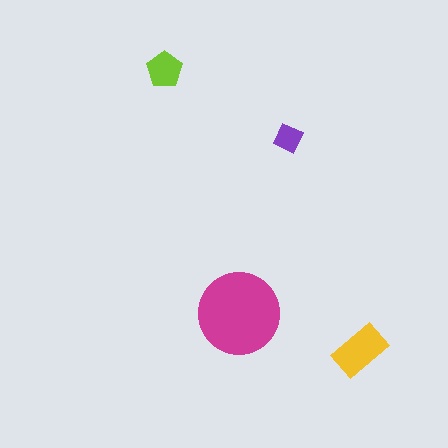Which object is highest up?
The lime pentagon is topmost.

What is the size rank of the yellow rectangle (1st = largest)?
2nd.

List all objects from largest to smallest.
The magenta circle, the yellow rectangle, the lime pentagon, the purple diamond.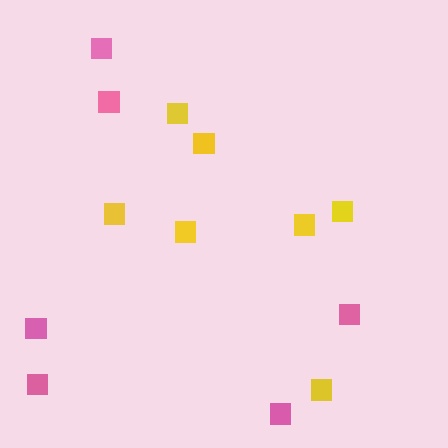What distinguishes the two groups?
There are 2 groups: one group of yellow squares (7) and one group of pink squares (6).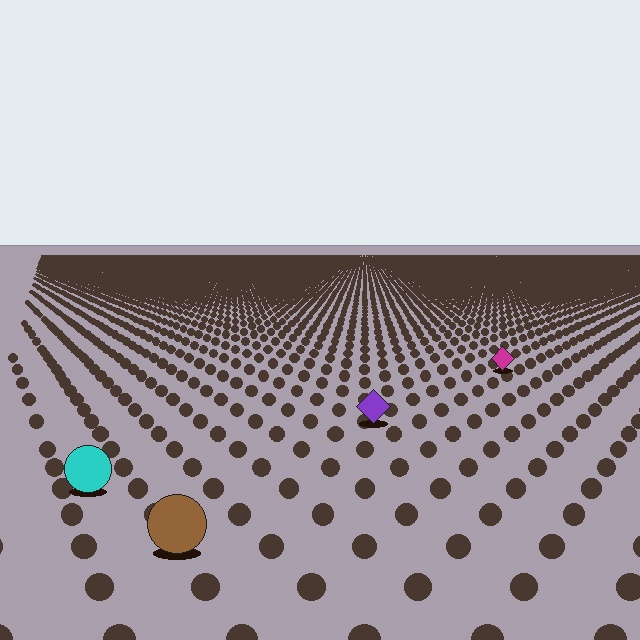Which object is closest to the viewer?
The brown circle is closest. The texture marks near it are larger and more spread out.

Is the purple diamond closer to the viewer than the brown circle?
No. The brown circle is closer — you can tell from the texture gradient: the ground texture is coarser near it.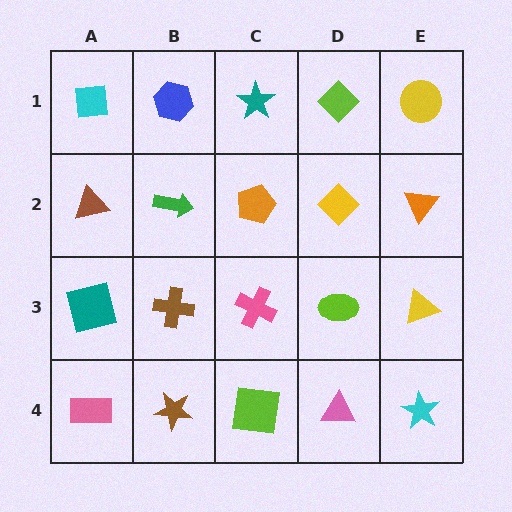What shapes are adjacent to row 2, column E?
A yellow circle (row 1, column E), a yellow triangle (row 3, column E), a yellow diamond (row 2, column D).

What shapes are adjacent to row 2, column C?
A teal star (row 1, column C), a pink cross (row 3, column C), a green arrow (row 2, column B), a yellow diamond (row 2, column D).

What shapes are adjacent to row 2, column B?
A blue hexagon (row 1, column B), a brown cross (row 3, column B), a brown triangle (row 2, column A), an orange pentagon (row 2, column C).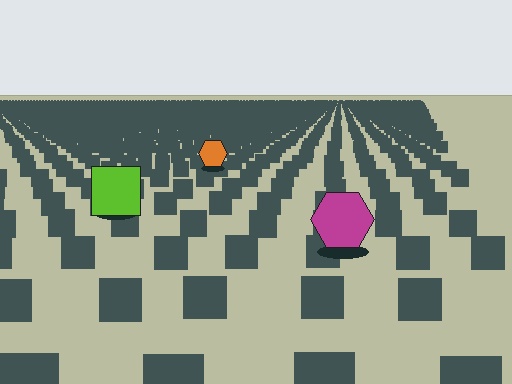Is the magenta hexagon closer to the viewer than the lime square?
Yes. The magenta hexagon is closer — you can tell from the texture gradient: the ground texture is coarser near it.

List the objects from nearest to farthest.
From nearest to farthest: the magenta hexagon, the lime square, the orange hexagon.